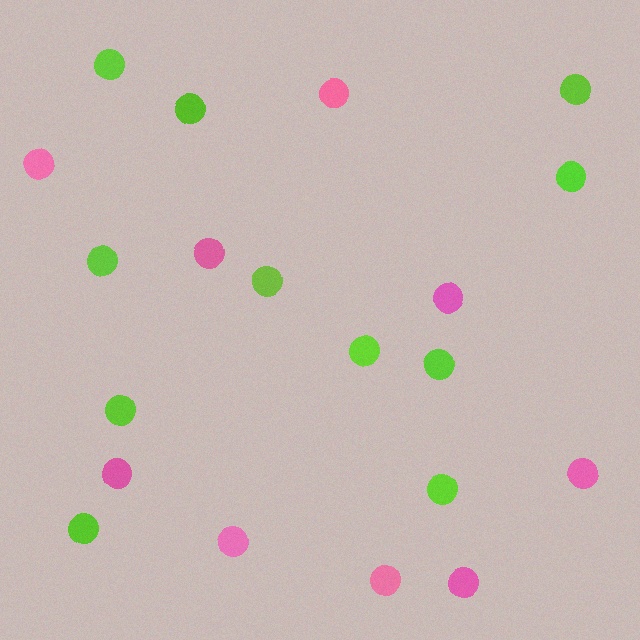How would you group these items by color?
There are 2 groups: one group of lime circles (11) and one group of pink circles (9).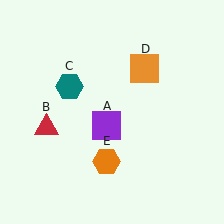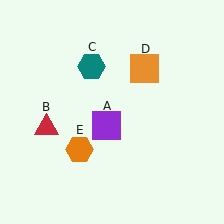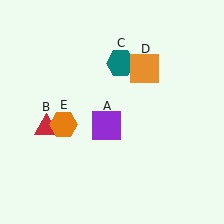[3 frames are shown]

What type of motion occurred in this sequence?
The teal hexagon (object C), orange hexagon (object E) rotated clockwise around the center of the scene.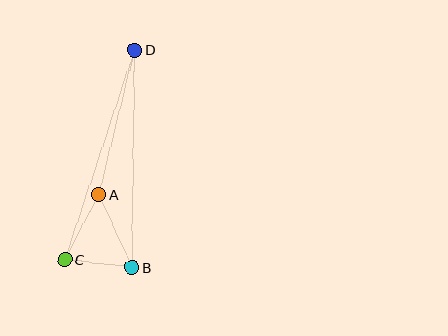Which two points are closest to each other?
Points B and C are closest to each other.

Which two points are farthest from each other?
Points C and D are farthest from each other.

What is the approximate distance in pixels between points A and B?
The distance between A and B is approximately 80 pixels.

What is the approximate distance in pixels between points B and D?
The distance between B and D is approximately 218 pixels.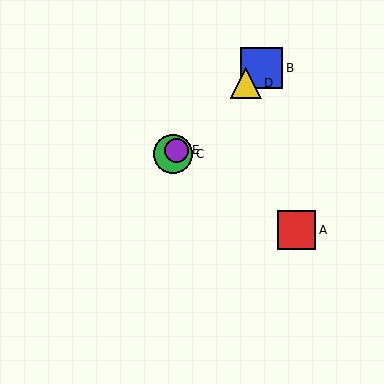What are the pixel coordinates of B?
Object B is at (262, 68).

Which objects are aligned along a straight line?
Objects B, C, D, E are aligned along a straight line.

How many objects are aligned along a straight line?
4 objects (B, C, D, E) are aligned along a straight line.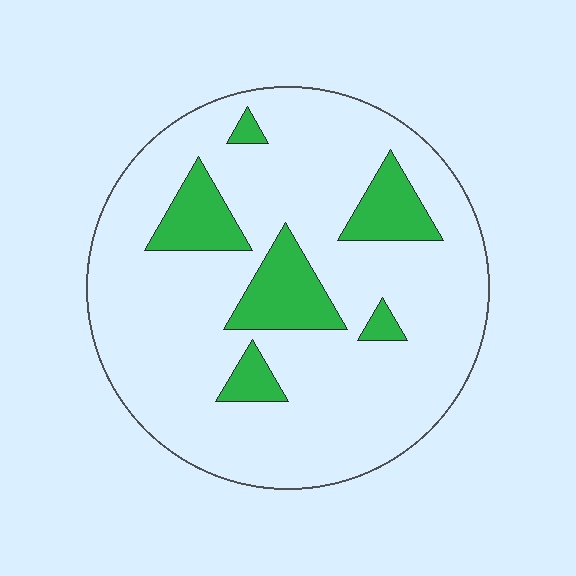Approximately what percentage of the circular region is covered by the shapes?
Approximately 15%.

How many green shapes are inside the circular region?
6.